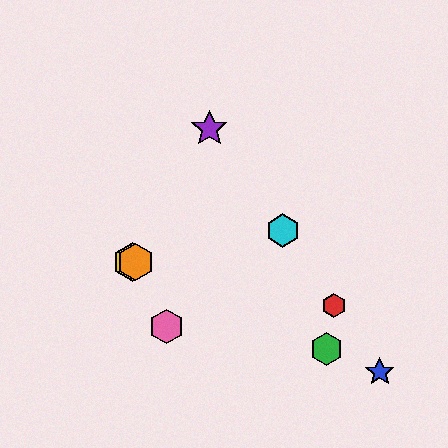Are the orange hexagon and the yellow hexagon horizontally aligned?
Yes, both are at y≈262.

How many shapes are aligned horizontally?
2 shapes (the yellow hexagon, the orange hexagon) are aligned horizontally.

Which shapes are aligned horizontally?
The yellow hexagon, the orange hexagon are aligned horizontally.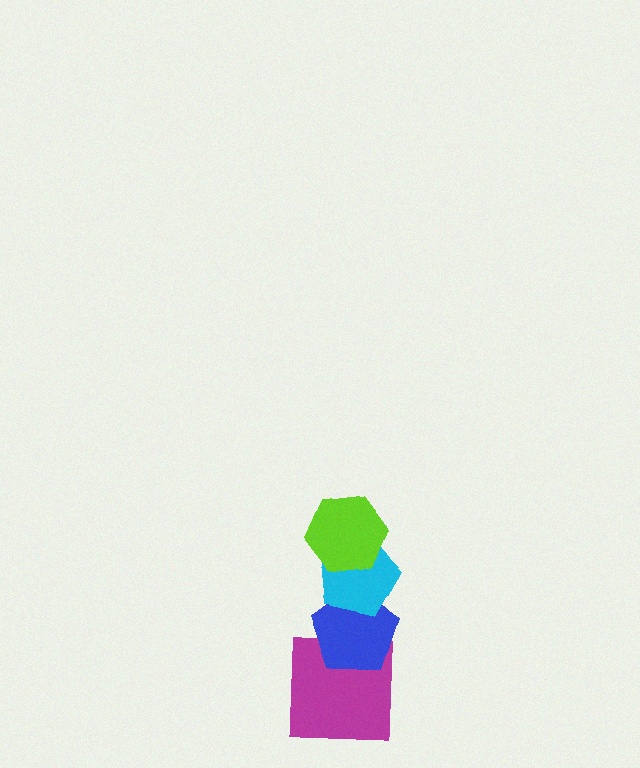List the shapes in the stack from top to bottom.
From top to bottom: the lime hexagon, the cyan pentagon, the blue pentagon, the magenta square.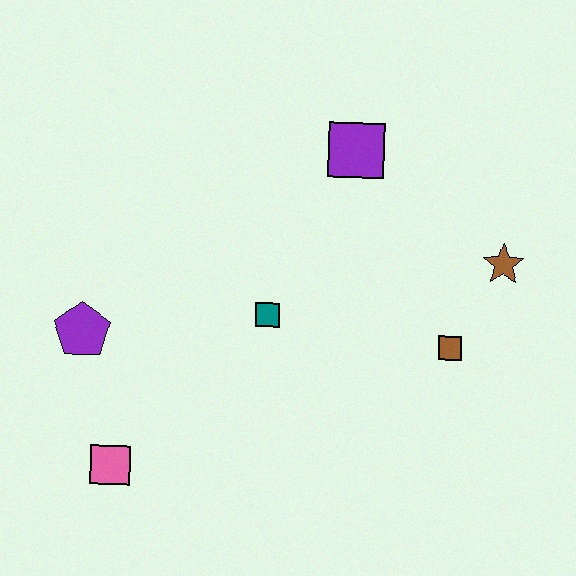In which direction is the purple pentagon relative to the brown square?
The purple pentagon is to the left of the brown square.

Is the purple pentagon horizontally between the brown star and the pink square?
No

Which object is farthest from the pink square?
The brown star is farthest from the pink square.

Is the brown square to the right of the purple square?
Yes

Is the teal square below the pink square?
No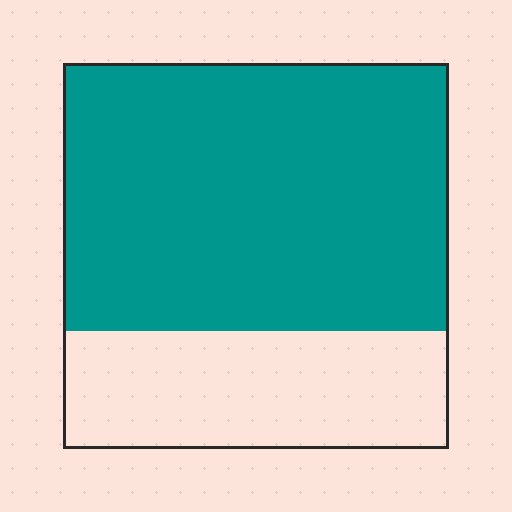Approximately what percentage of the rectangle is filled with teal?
Approximately 70%.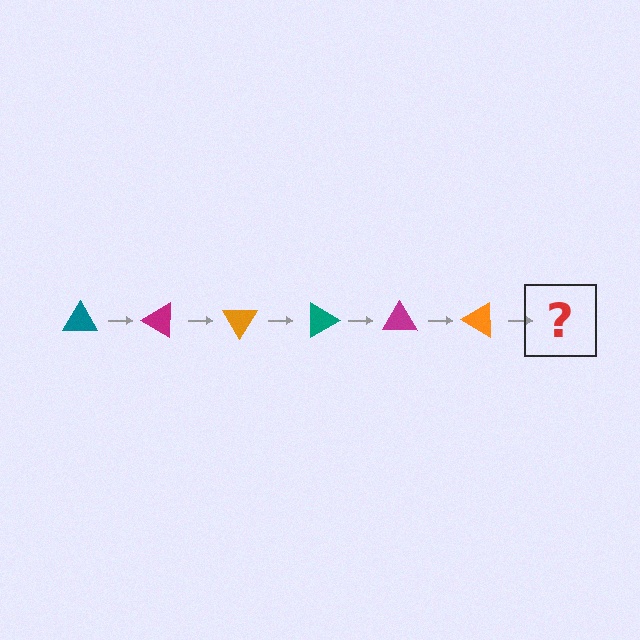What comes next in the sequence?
The next element should be a teal triangle, rotated 180 degrees from the start.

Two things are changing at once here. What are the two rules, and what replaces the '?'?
The two rules are that it rotates 30 degrees each step and the color cycles through teal, magenta, and orange. The '?' should be a teal triangle, rotated 180 degrees from the start.